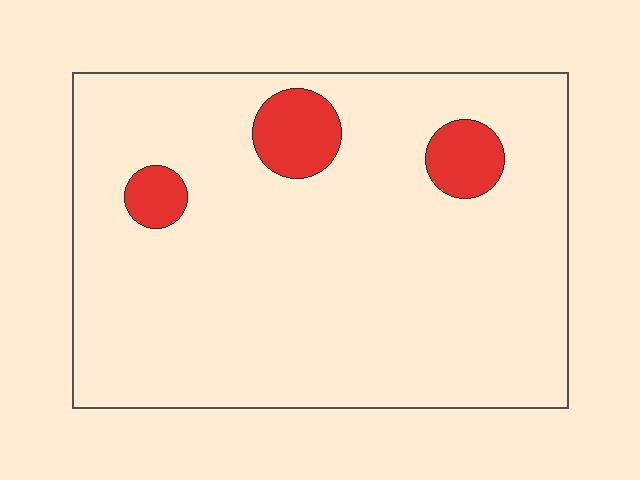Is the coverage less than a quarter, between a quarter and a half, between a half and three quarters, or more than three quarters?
Less than a quarter.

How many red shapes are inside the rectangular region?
3.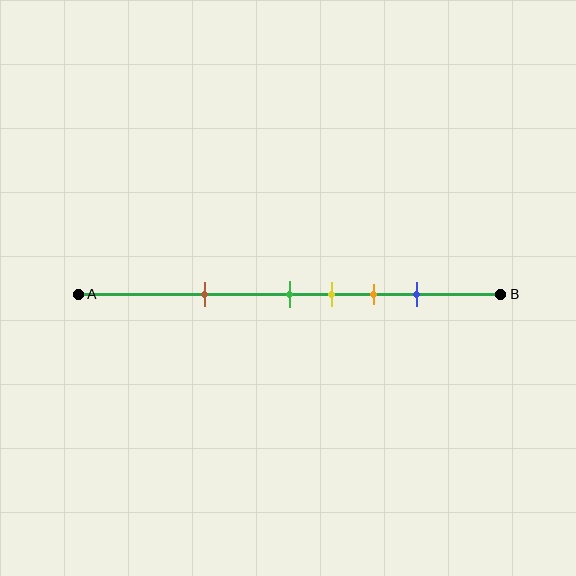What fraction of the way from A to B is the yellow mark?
The yellow mark is approximately 60% (0.6) of the way from A to B.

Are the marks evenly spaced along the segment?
No, the marks are not evenly spaced.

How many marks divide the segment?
There are 5 marks dividing the segment.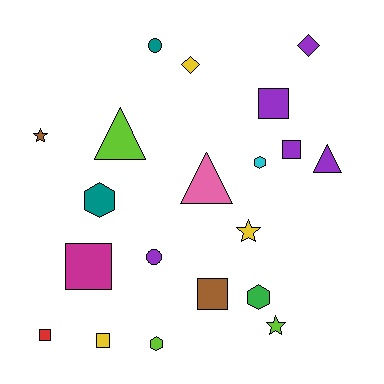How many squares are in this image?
There are 6 squares.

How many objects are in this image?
There are 20 objects.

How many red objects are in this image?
There is 1 red object.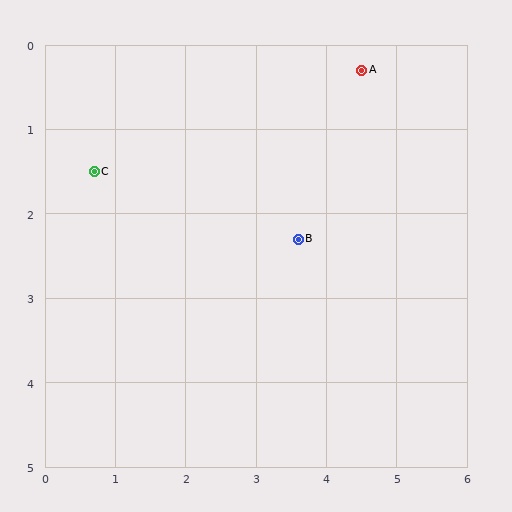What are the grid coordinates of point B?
Point B is at approximately (3.6, 2.3).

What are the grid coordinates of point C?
Point C is at approximately (0.7, 1.5).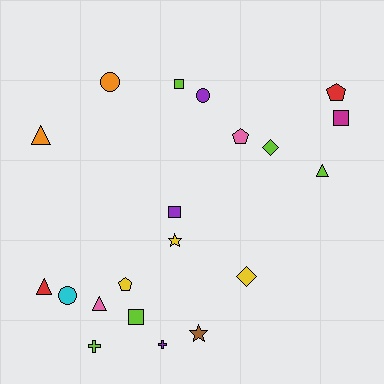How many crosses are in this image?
There are 2 crosses.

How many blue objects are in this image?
There are no blue objects.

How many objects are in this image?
There are 20 objects.